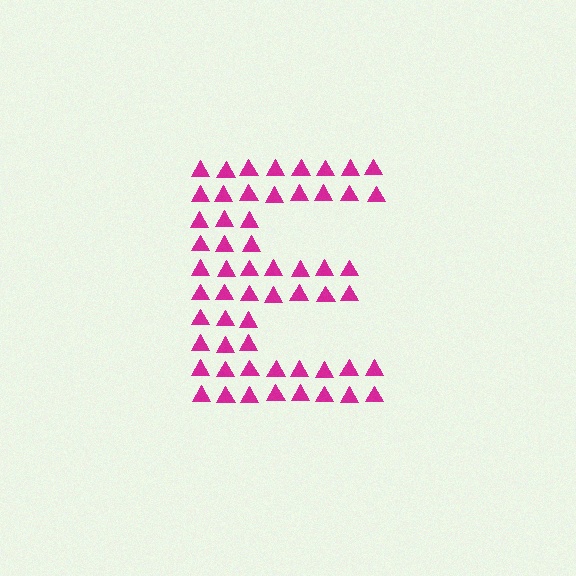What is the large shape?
The large shape is the letter E.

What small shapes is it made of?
It is made of small triangles.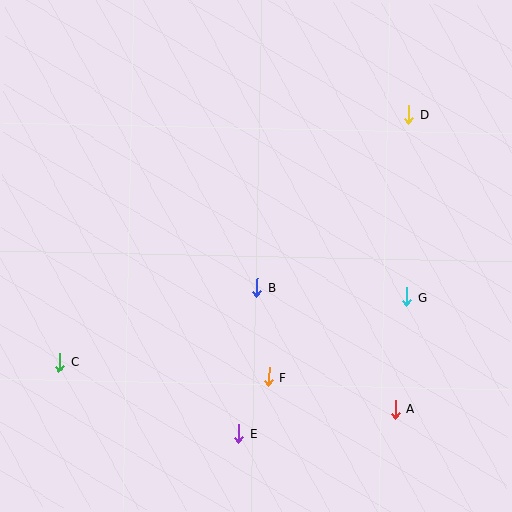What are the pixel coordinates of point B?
Point B is at (257, 288).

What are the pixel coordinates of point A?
Point A is at (395, 409).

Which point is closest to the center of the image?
Point B at (257, 288) is closest to the center.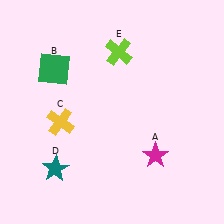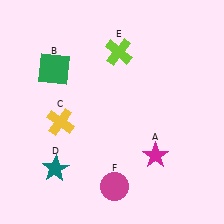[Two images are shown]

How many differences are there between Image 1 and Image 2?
There is 1 difference between the two images.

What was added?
A magenta circle (F) was added in Image 2.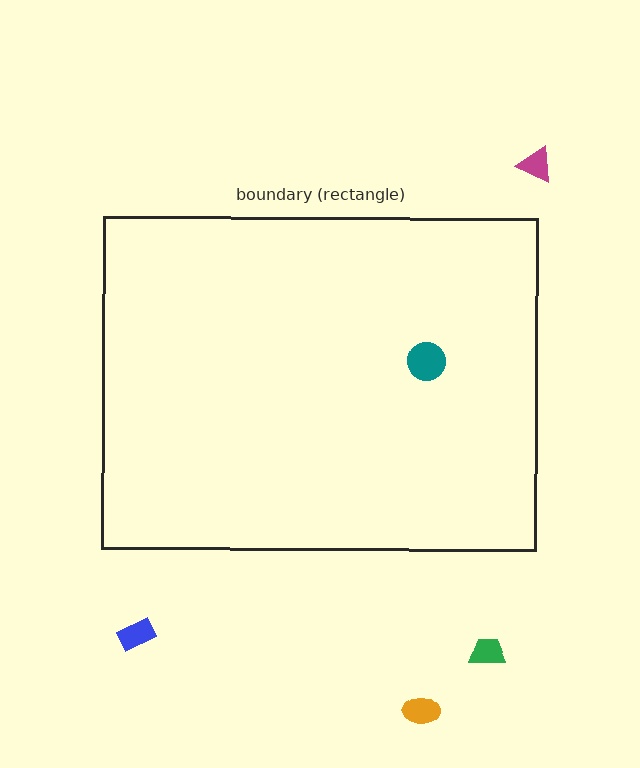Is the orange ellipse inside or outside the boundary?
Outside.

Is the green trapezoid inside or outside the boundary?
Outside.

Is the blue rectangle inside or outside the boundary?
Outside.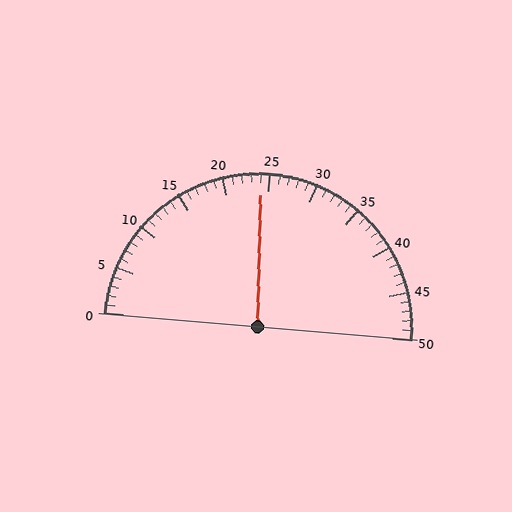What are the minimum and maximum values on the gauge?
The gauge ranges from 0 to 50.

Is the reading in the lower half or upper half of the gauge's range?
The reading is in the lower half of the range (0 to 50).